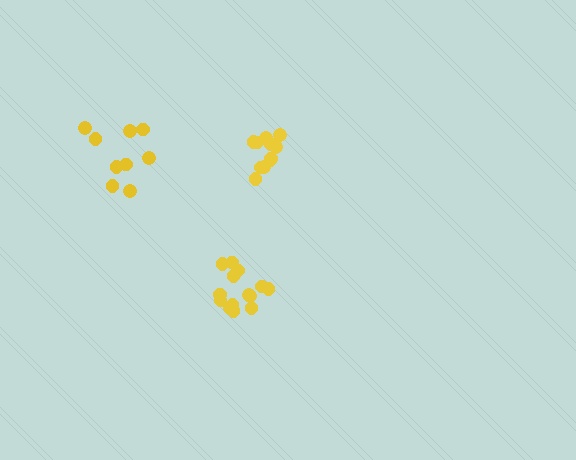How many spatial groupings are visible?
There are 3 spatial groupings.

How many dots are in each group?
Group 1: 11 dots, Group 2: 9 dots, Group 3: 14 dots (34 total).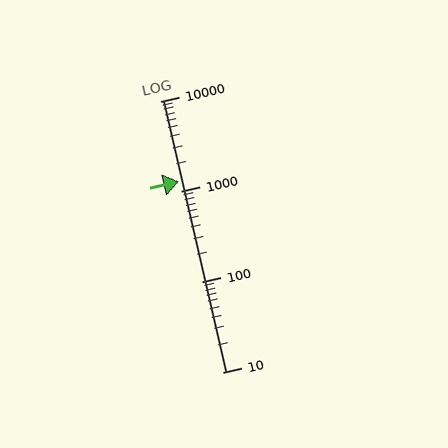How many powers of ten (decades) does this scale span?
The scale spans 3 decades, from 10 to 10000.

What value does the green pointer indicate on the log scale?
The pointer indicates approximately 1300.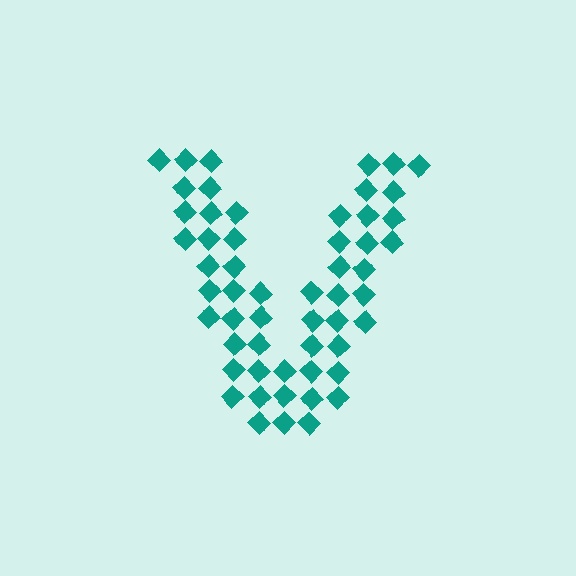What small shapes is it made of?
It is made of small diamonds.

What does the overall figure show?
The overall figure shows the letter V.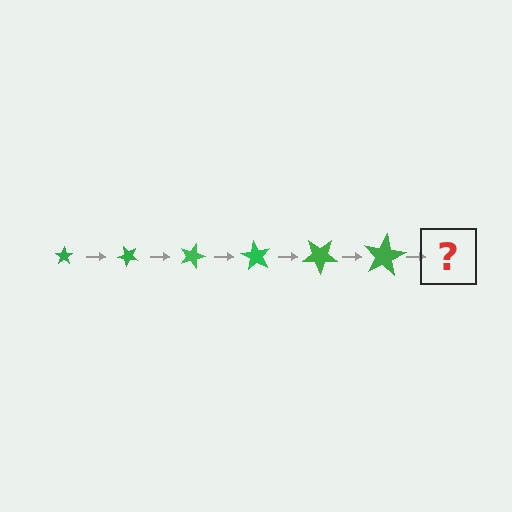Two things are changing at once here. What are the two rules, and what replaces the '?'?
The two rules are that the star grows larger each step and it rotates 45 degrees each step. The '?' should be a star, larger than the previous one and rotated 270 degrees from the start.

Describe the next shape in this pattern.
It should be a star, larger than the previous one and rotated 270 degrees from the start.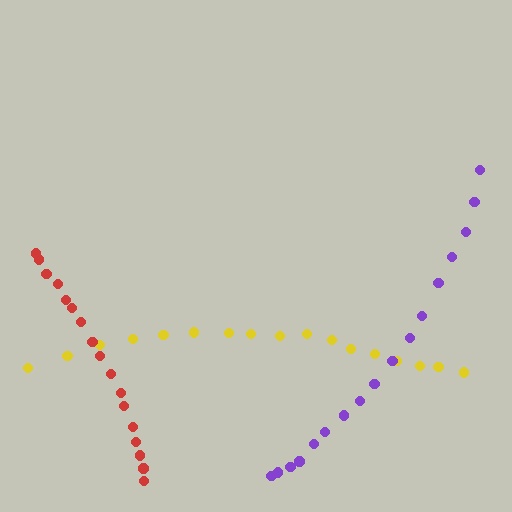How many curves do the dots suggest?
There are 3 distinct paths.